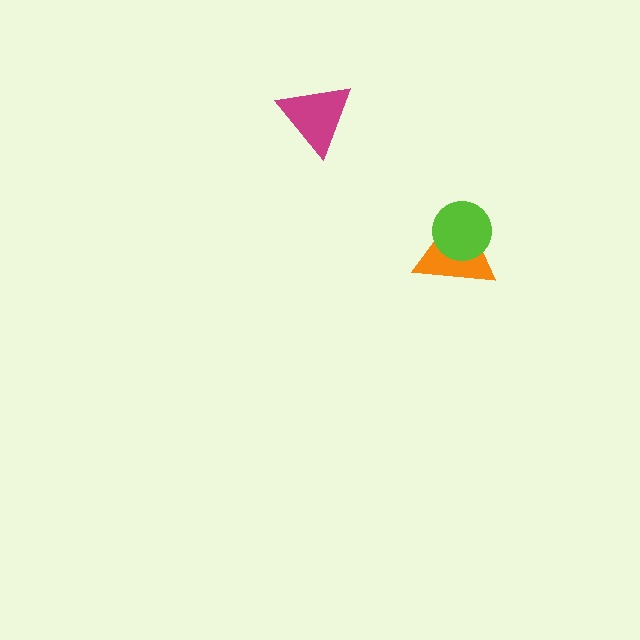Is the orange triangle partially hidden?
Yes, it is partially covered by another shape.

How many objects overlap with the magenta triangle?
0 objects overlap with the magenta triangle.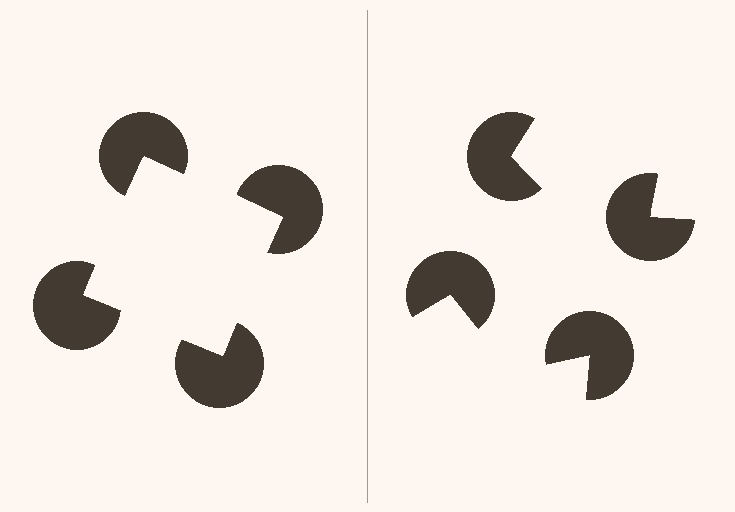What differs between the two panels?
The pac-man discs are positioned identically on both sides; only the wedge orientations differ. On the left they align to a square; on the right they are misaligned.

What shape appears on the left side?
An illusory square.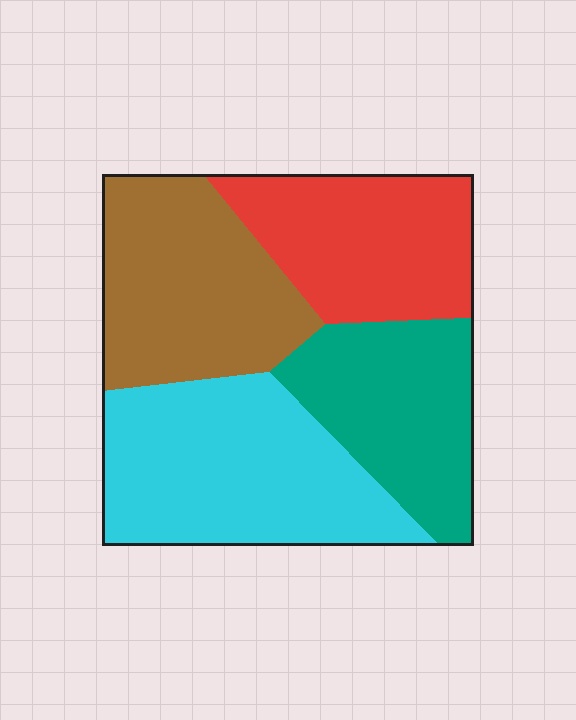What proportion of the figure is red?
Red covers around 20% of the figure.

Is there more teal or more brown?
Brown.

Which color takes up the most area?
Cyan, at roughly 30%.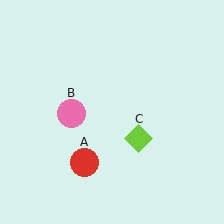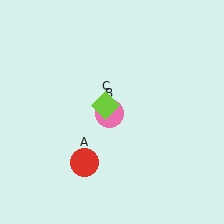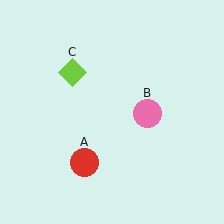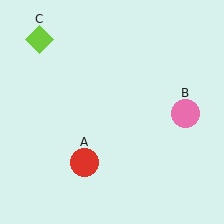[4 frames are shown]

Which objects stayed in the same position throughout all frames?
Red circle (object A) remained stationary.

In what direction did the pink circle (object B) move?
The pink circle (object B) moved right.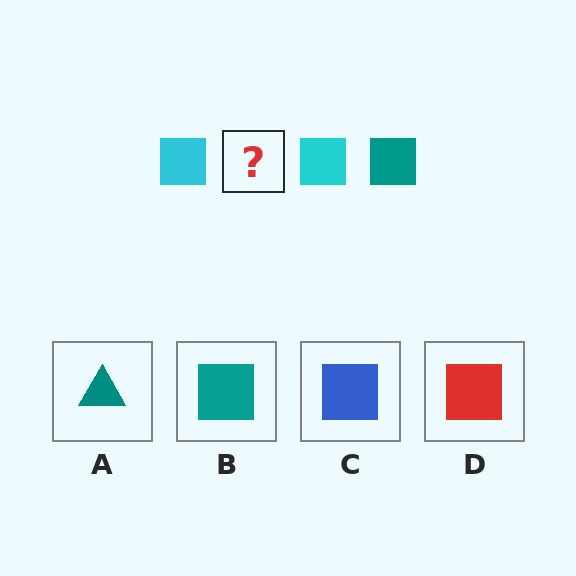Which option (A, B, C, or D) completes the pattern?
B.